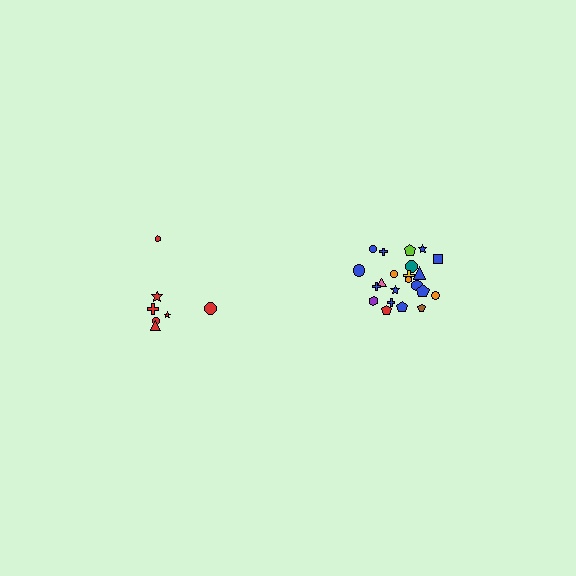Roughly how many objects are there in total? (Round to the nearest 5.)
Roughly 30 objects in total.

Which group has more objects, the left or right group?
The right group.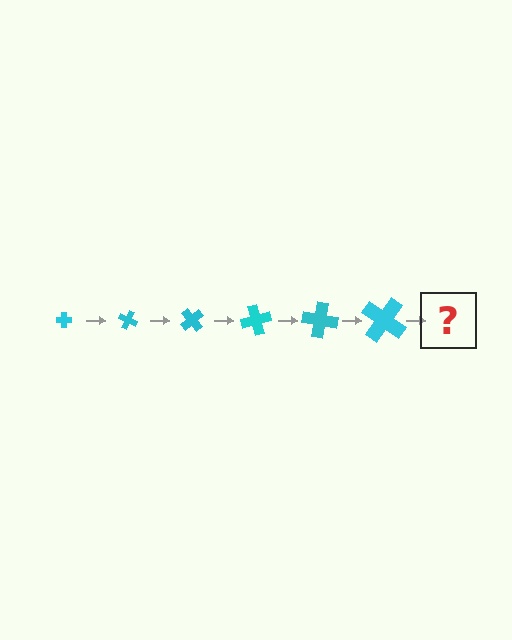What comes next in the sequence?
The next element should be a cross, larger than the previous one and rotated 150 degrees from the start.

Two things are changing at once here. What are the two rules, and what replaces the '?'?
The two rules are that the cross grows larger each step and it rotates 25 degrees each step. The '?' should be a cross, larger than the previous one and rotated 150 degrees from the start.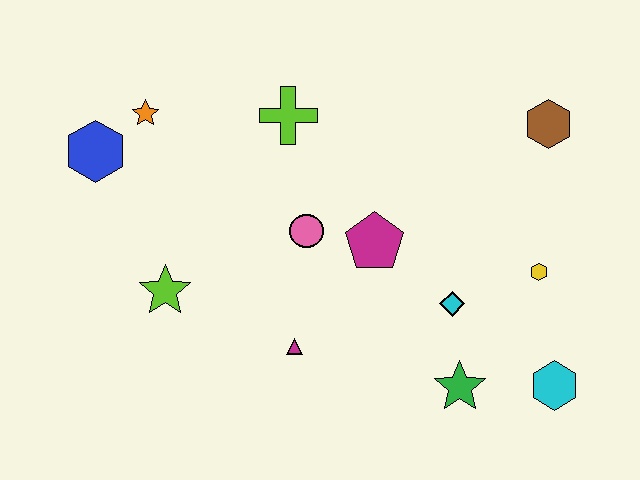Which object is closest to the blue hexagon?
The orange star is closest to the blue hexagon.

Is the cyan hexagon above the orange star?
No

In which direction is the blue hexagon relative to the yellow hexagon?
The blue hexagon is to the left of the yellow hexagon.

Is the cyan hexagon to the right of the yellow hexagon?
Yes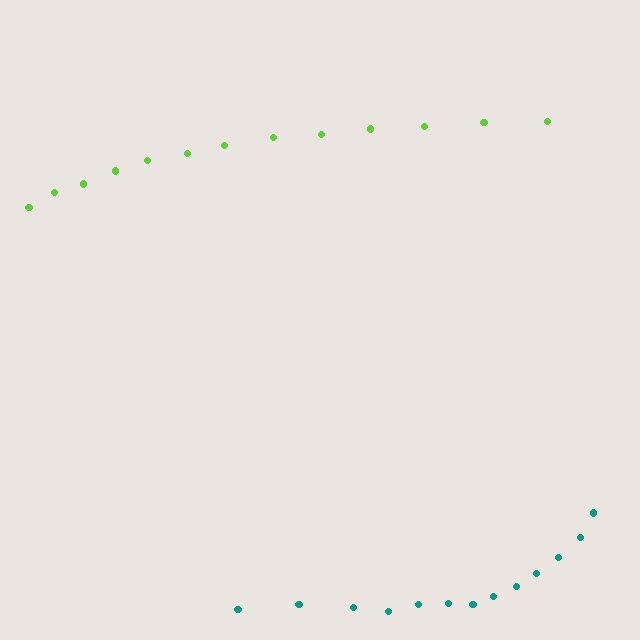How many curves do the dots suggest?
There are 2 distinct paths.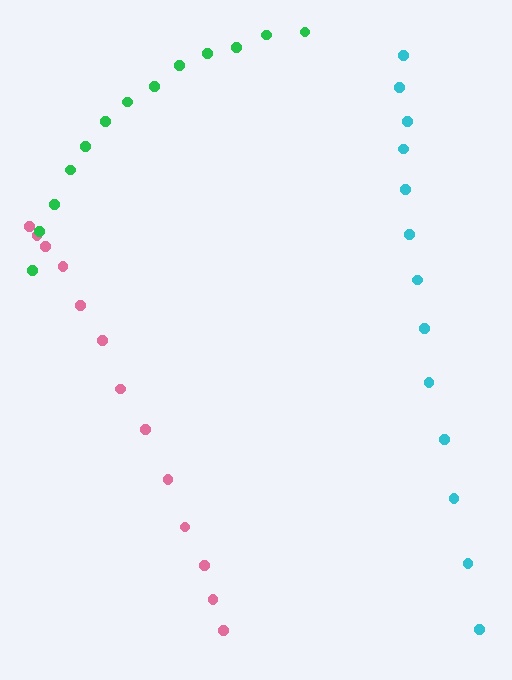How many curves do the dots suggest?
There are 3 distinct paths.